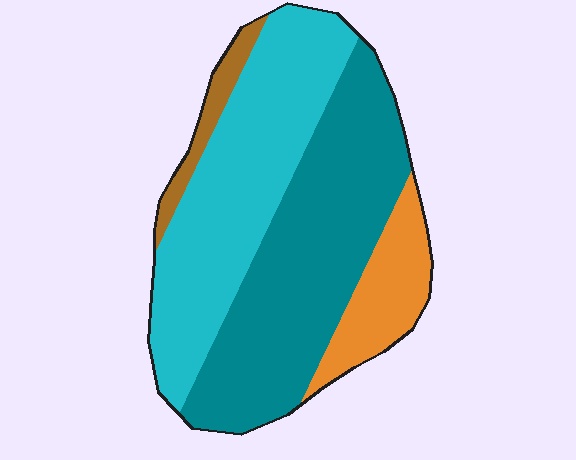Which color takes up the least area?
Brown, at roughly 5%.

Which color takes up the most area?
Teal, at roughly 45%.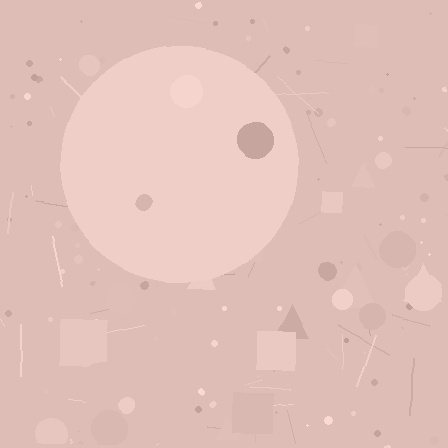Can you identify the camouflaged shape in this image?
The camouflaged shape is a circle.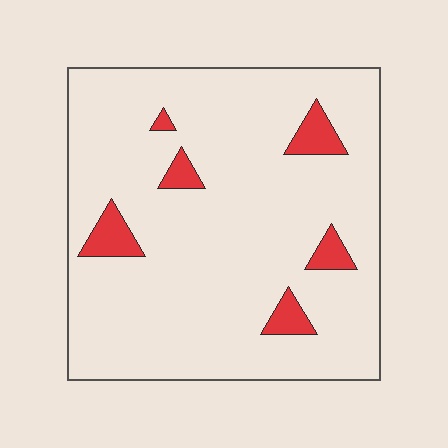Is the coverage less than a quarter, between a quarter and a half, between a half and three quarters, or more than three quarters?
Less than a quarter.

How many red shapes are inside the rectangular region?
6.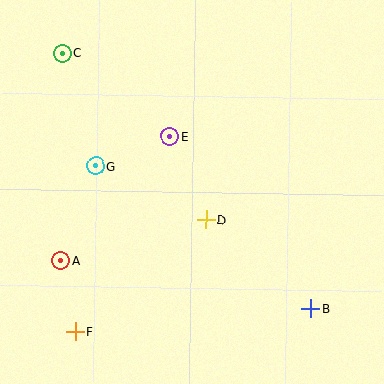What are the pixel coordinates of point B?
Point B is at (311, 309).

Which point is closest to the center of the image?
Point D at (206, 220) is closest to the center.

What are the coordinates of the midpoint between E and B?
The midpoint between E and B is at (240, 223).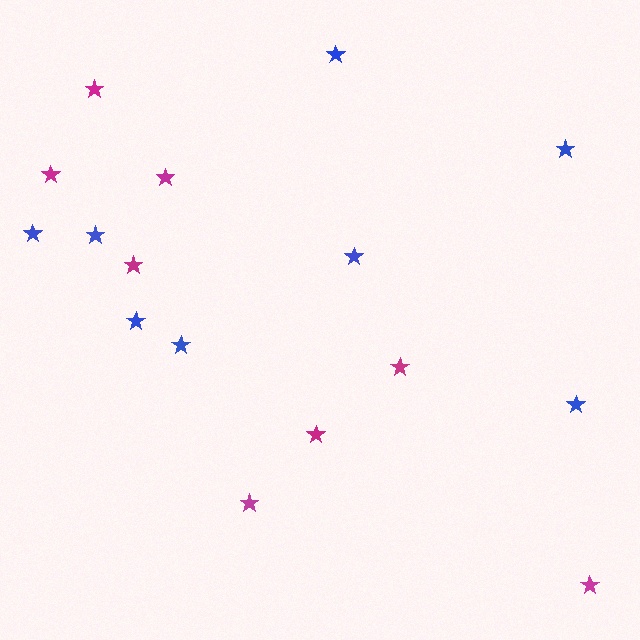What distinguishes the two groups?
There are 2 groups: one group of blue stars (8) and one group of magenta stars (8).